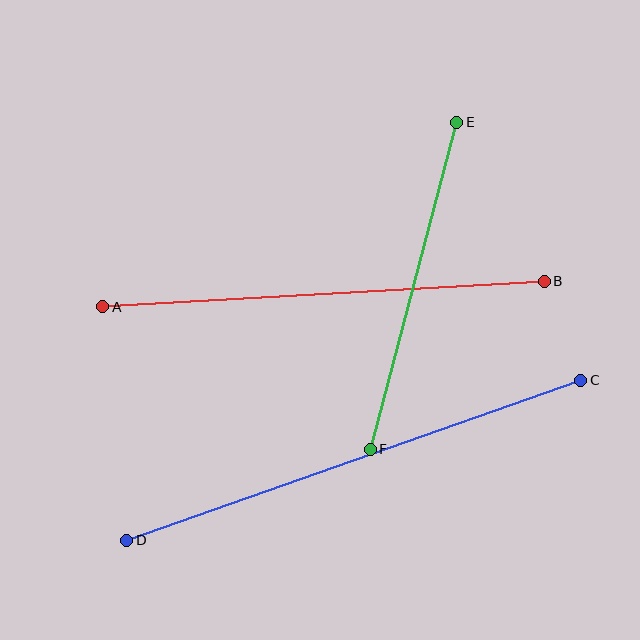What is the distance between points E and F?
The distance is approximately 338 pixels.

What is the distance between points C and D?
The distance is approximately 482 pixels.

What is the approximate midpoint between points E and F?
The midpoint is at approximately (413, 286) pixels.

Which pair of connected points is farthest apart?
Points C and D are farthest apart.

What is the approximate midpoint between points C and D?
The midpoint is at approximately (354, 460) pixels.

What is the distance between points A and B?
The distance is approximately 442 pixels.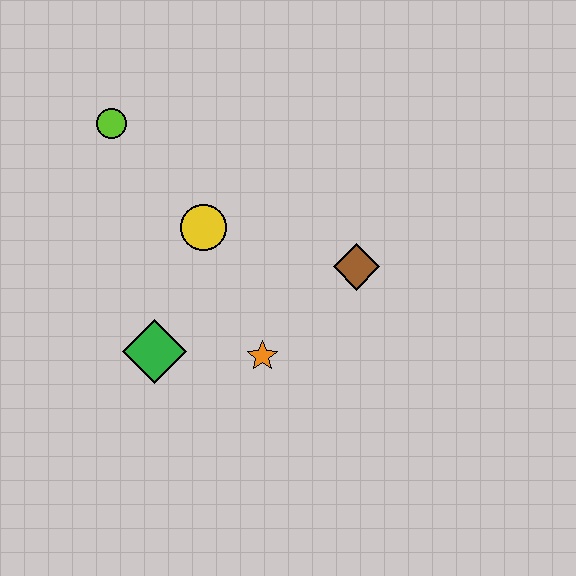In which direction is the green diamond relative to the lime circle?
The green diamond is below the lime circle.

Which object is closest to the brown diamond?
The orange star is closest to the brown diamond.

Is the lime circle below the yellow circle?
No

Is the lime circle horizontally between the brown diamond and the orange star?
No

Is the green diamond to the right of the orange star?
No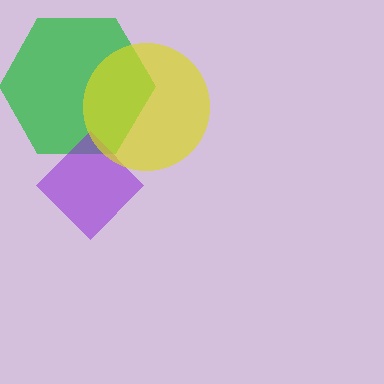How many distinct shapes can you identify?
There are 3 distinct shapes: a green hexagon, a purple diamond, a yellow circle.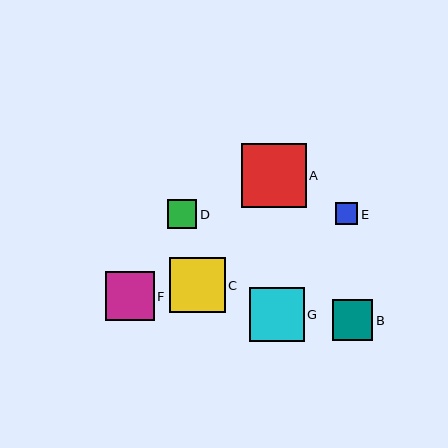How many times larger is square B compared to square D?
Square B is approximately 1.4 times the size of square D.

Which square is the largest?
Square A is the largest with a size of approximately 64 pixels.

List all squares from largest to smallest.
From largest to smallest: A, C, G, F, B, D, E.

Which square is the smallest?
Square E is the smallest with a size of approximately 22 pixels.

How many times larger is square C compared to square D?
Square C is approximately 1.9 times the size of square D.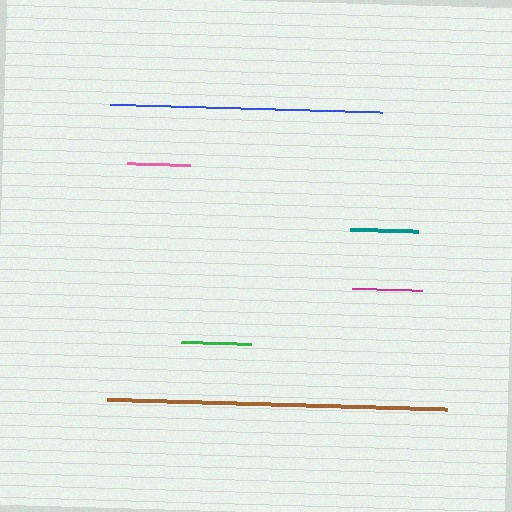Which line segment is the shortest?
The pink line is the shortest at approximately 63 pixels.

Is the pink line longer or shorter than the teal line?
The teal line is longer than the pink line.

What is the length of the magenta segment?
The magenta segment is approximately 70 pixels long.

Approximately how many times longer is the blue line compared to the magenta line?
The blue line is approximately 3.9 times the length of the magenta line.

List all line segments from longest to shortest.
From longest to shortest: brown, blue, green, magenta, teal, pink.